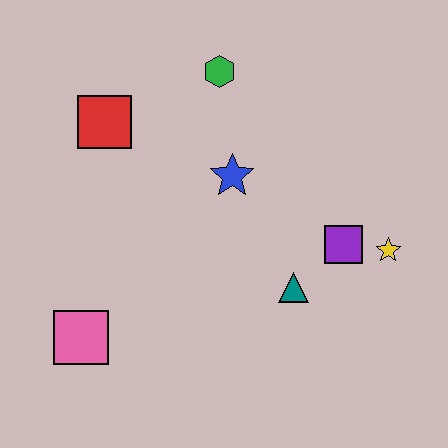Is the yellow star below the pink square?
No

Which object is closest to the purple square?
The yellow star is closest to the purple square.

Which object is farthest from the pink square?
The yellow star is farthest from the pink square.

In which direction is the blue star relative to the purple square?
The blue star is to the left of the purple square.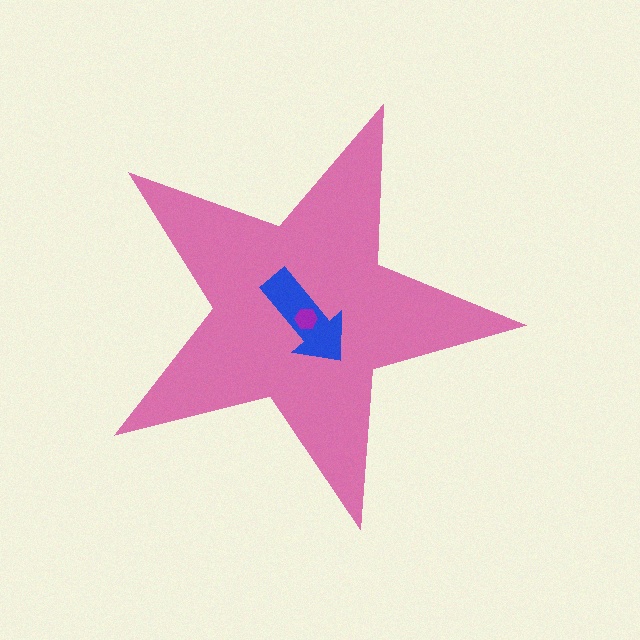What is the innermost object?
The purple hexagon.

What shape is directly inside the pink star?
The blue arrow.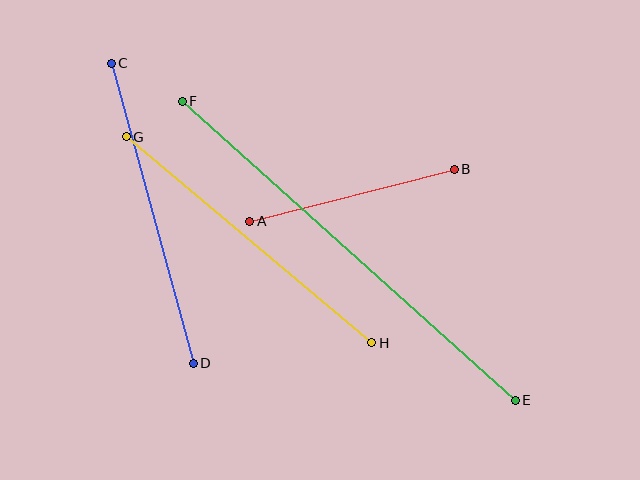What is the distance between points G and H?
The distance is approximately 320 pixels.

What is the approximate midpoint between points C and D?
The midpoint is at approximately (152, 213) pixels.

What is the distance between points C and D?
The distance is approximately 311 pixels.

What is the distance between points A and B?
The distance is approximately 211 pixels.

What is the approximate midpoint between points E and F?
The midpoint is at approximately (349, 251) pixels.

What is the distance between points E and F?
The distance is approximately 448 pixels.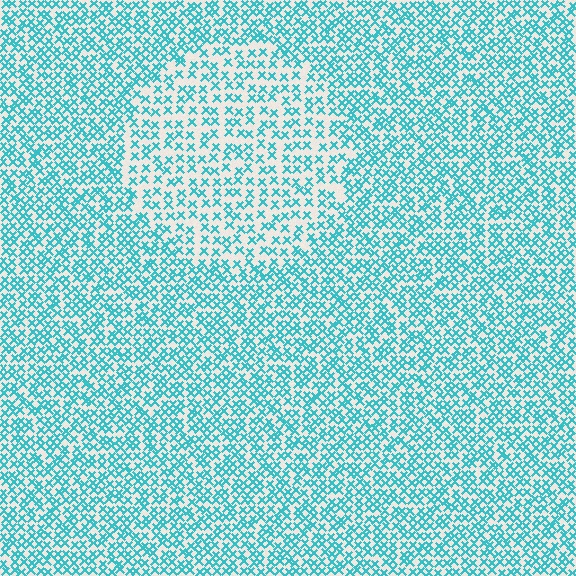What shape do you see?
I see a circle.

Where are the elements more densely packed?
The elements are more densely packed outside the circle boundary.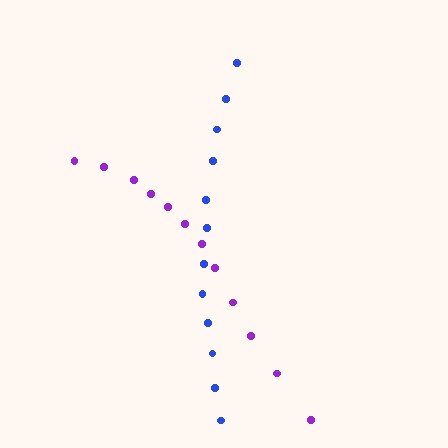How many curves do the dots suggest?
There are 2 distinct paths.